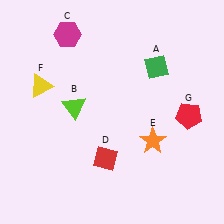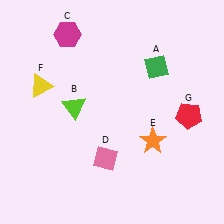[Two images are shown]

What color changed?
The diamond (D) changed from red in Image 1 to pink in Image 2.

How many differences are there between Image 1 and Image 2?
There is 1 difference between the two images.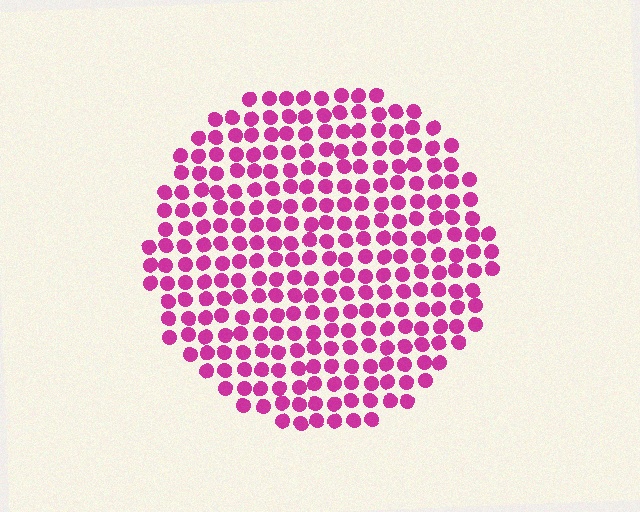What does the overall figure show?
The overall figure shows a circle.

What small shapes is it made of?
It is made of small circles.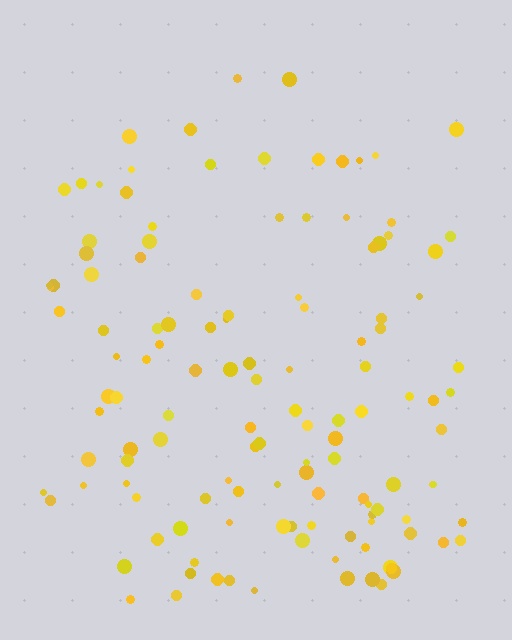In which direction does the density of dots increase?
From top to bottom, with the bottom side densest.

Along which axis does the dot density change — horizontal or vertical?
Vertical.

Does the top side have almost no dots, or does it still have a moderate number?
Still a moderate number, just noticeably fewer than the bottom.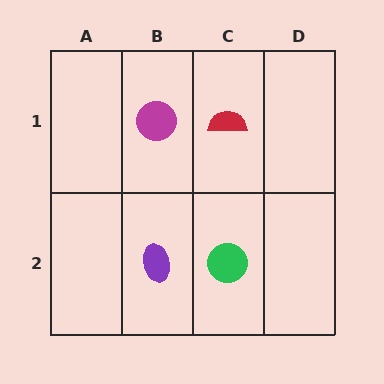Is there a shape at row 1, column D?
No, that cell is empty.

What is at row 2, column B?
A purple ellipse.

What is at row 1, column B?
A magenta circle.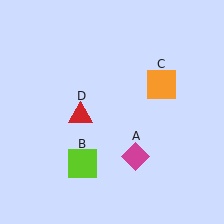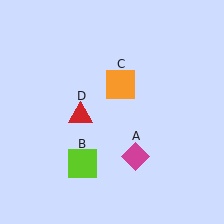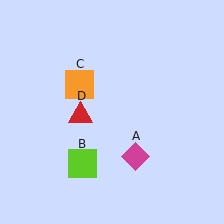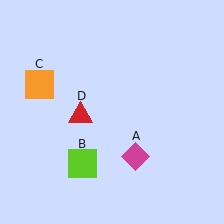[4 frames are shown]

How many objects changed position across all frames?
1 object changed position: orange square (object C).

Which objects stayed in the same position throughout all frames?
Magenta diamond (object A) and lime square (object B) and red triangle (object D) remained stationary.